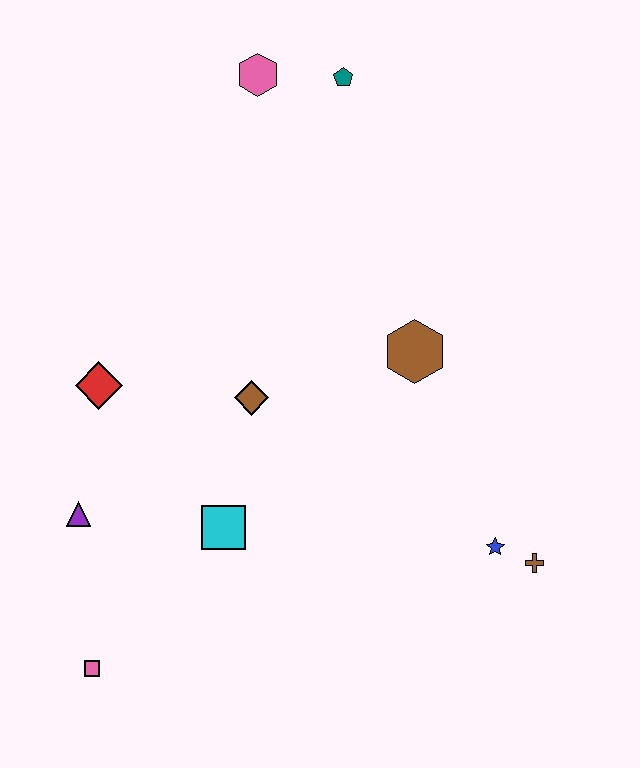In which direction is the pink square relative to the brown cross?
The pink square is to the left of the brown cross.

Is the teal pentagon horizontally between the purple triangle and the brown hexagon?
Yes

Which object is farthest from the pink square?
The teal pentagon is farthest from the pink square.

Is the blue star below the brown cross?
No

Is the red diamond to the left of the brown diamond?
Yes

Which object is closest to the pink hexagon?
The teal pentagon is closest to the pink hexagon.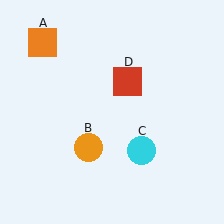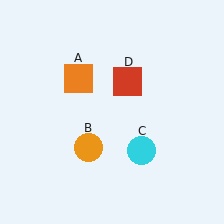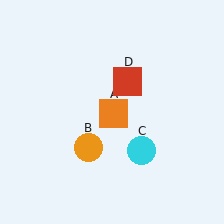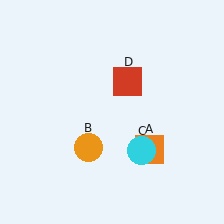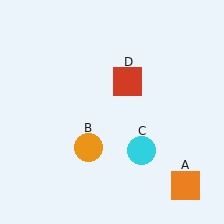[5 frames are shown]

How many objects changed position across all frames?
1 object changed position: orange square (object A).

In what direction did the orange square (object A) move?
The orange square (object A) moved down and to the right.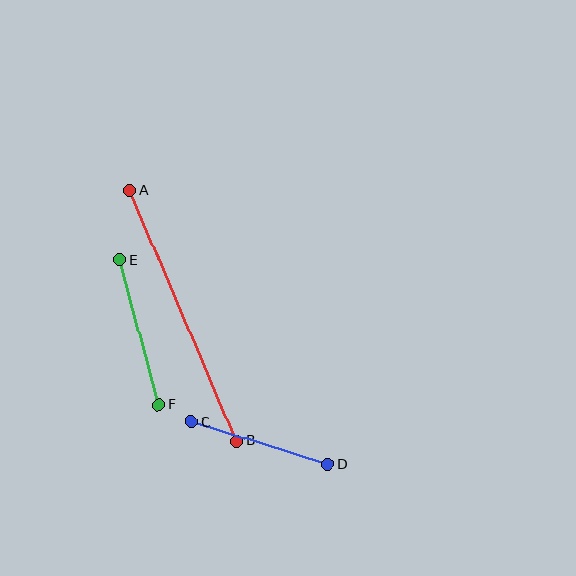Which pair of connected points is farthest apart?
Points A and B are farthest apart.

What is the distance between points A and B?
The distance is approximately 272 pixels.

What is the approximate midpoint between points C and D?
The midpoint is at approximately (260, 443) pixels.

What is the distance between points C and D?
The distance is approximately 143 pixels.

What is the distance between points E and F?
The distance is approximately 150 pixels.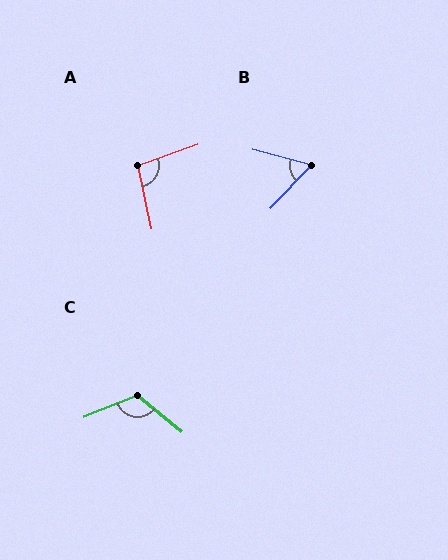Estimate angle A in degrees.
Approximately 97 degrees.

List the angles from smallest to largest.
B (62°), A (97°), C (118°).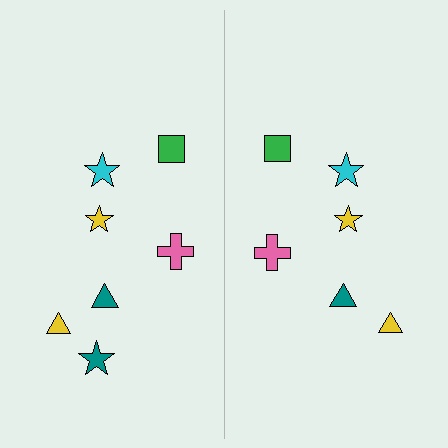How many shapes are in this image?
There are 13 shapes in this image.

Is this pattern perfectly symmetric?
No, the pattern is not perfectly symmetric. A teal star is missing from the right side.